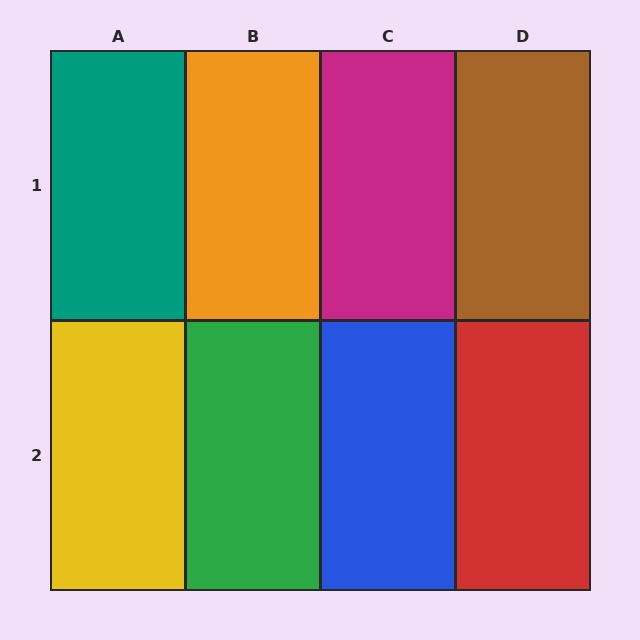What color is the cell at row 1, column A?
Teal.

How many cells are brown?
1 cell is brown.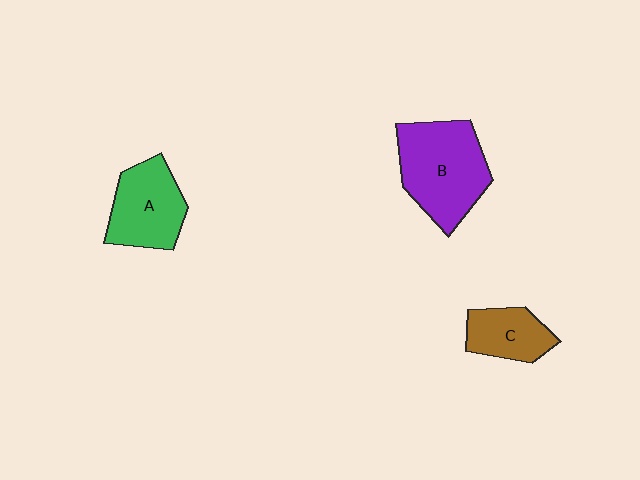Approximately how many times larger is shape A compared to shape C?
Approximately 1.4 times.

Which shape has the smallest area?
Shape C (brown).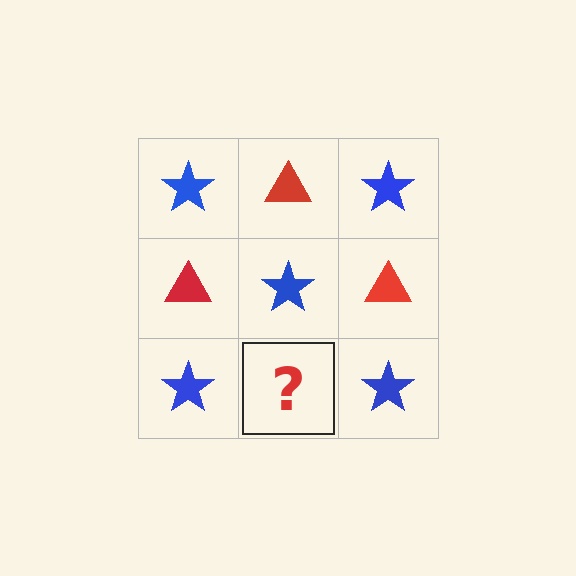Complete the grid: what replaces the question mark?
The question mark should be replaced with a red triangle.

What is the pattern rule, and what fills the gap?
The rule is that it alternates blue star and red triangle in a checkerboard pattern. The gap should be filled with a red triangle.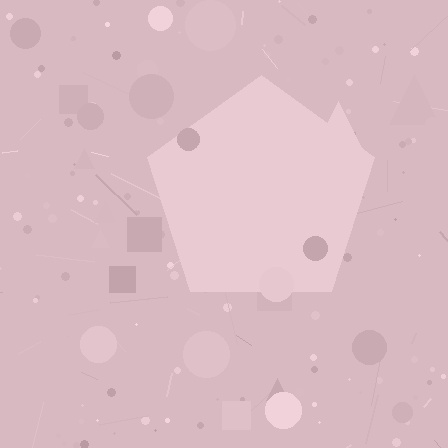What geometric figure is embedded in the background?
A pentagon is embedded in the background.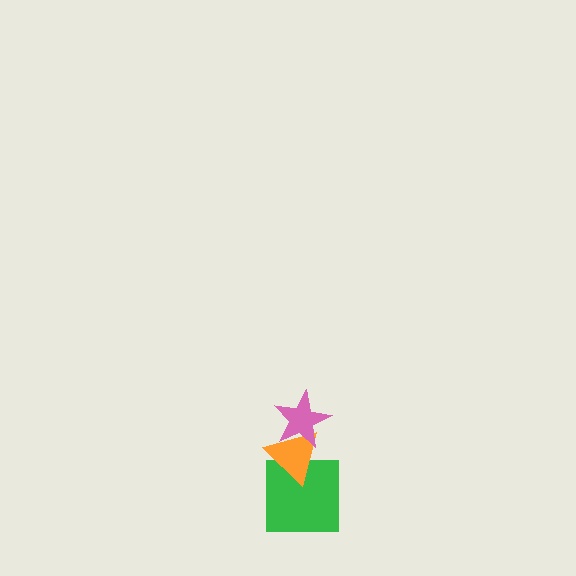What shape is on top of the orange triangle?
The pink star is on top of the orange triangle.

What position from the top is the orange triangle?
The orange triangle is 2nd from the top.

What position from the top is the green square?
The green square is 3rd from the top.